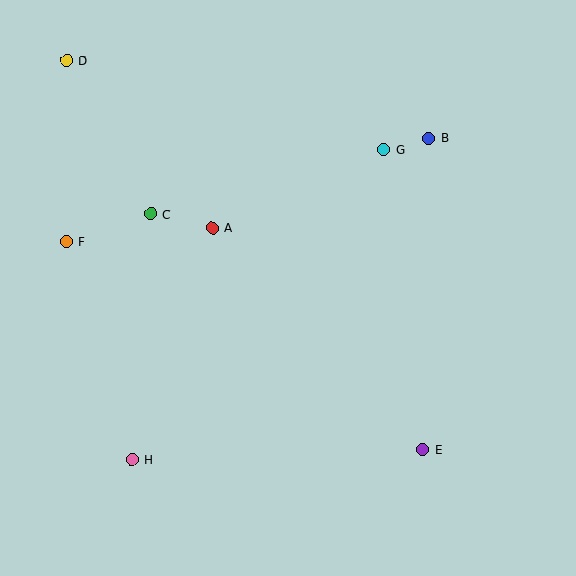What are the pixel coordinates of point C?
Point C is at (151, 214).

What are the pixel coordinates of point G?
Point G is at (384, 150).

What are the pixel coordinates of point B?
Point B is at (429, 138).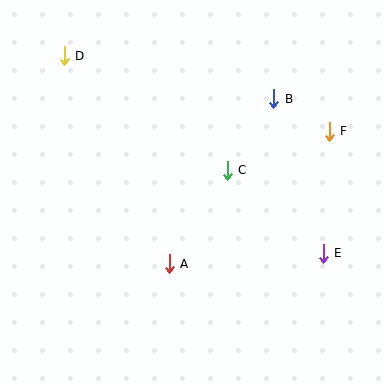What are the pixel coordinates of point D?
Point D is at (64, 56).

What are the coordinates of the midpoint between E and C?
The midpoint between E and C is at (275, 212).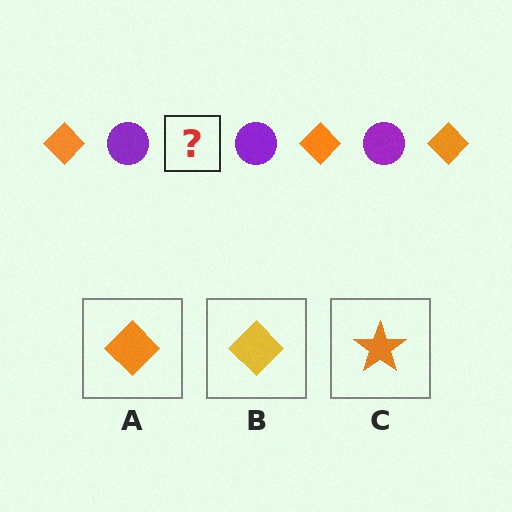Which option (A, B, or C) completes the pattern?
A.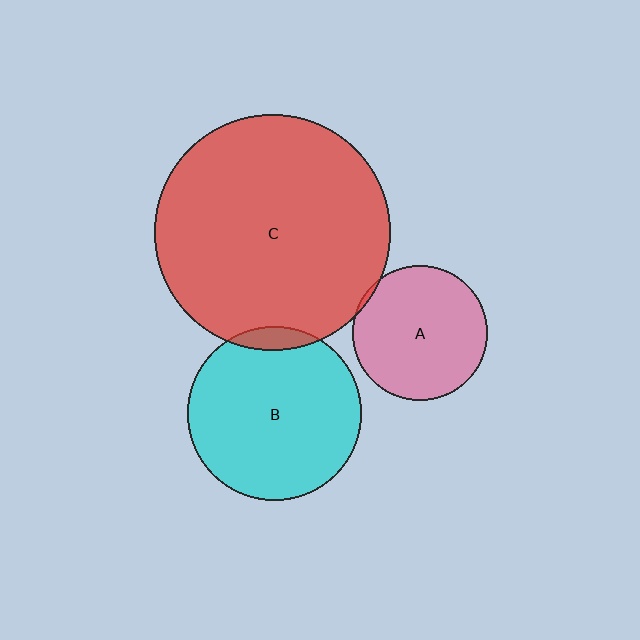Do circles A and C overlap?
Yes.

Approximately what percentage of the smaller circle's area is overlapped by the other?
Approximately 5%.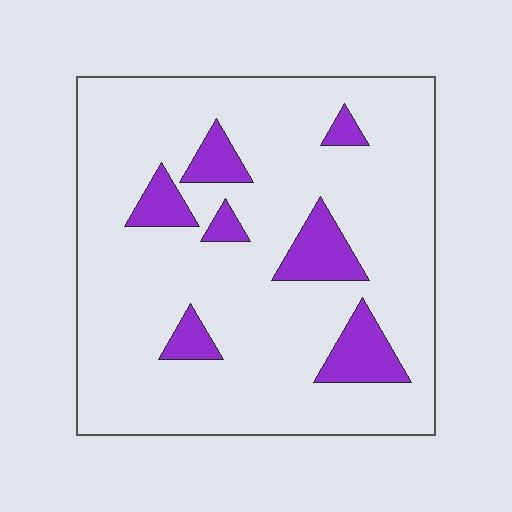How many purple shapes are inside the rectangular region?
7.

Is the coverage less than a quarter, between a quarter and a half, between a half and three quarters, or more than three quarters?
Less than a quarter.